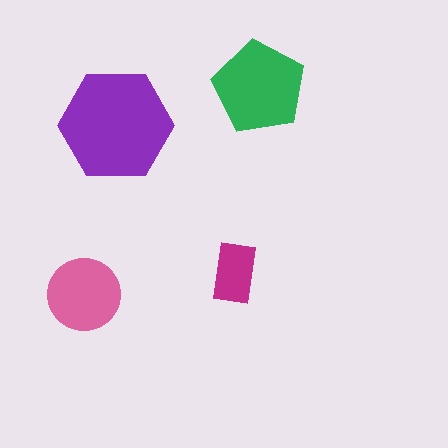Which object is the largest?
The purple hexagon.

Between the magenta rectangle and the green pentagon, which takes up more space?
The green pentagon.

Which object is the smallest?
The magenta rectangle.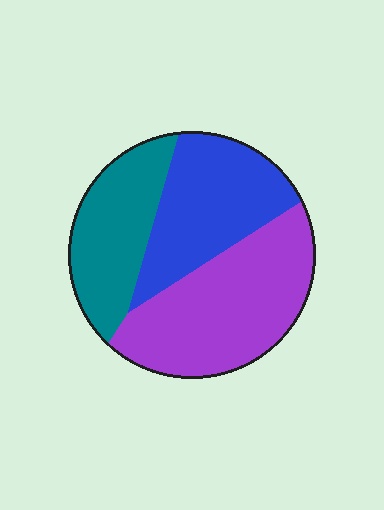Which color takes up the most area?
Purple, at roughly 40%.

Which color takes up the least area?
Teal, at roughly 25%.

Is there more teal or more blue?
Blue.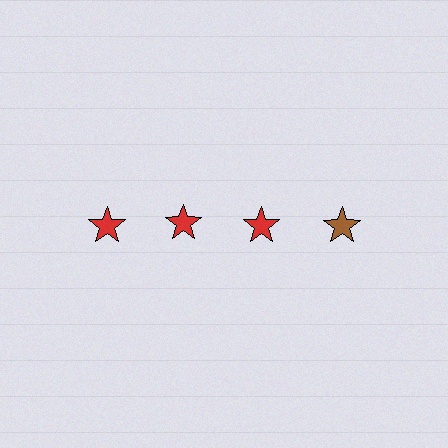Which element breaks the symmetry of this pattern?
The brown star in the top row, second from right column breaks the symmetry. All other shapes are red stars.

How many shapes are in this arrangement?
There are 4 shapes arranged in a grid pattern.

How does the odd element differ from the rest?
It has a different color: brown instead of red.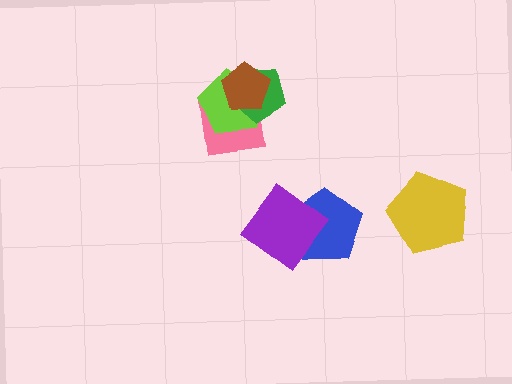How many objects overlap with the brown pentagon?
3 objects overlap with the brown pentagon.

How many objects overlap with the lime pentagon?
3 objects overlap with the lime pentagon.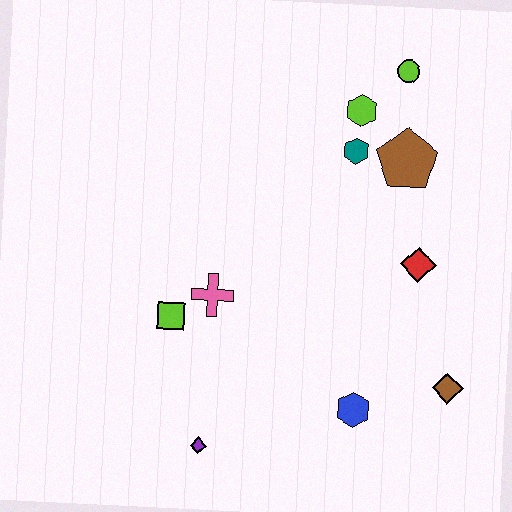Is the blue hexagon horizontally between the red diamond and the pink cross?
Yes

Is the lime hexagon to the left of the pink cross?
No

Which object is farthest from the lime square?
The lime circle is farthest from the lime square.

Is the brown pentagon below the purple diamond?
No